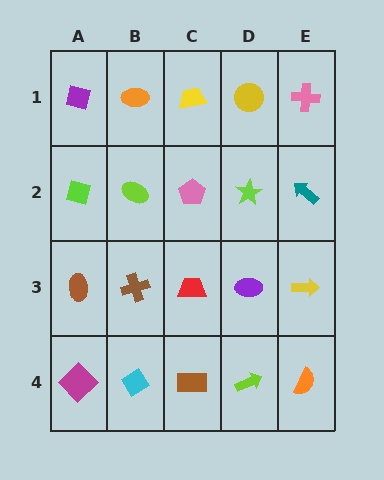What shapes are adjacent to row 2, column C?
A yellow trapezoid (row 1, column C), a red trapezoid (row 3, column C), a lime ellipse (row 2, column B), a lime star (row 2, column D).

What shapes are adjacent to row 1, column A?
A lime diamond (row 2, column A), an orange ellipse (row 1, column B).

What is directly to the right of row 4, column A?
A cyan diamond.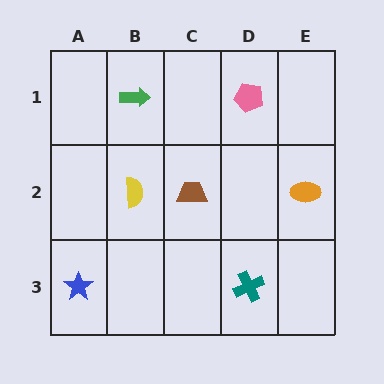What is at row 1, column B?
A green arrow.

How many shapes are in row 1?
2 shapes.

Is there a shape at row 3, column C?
No, that cell is empty.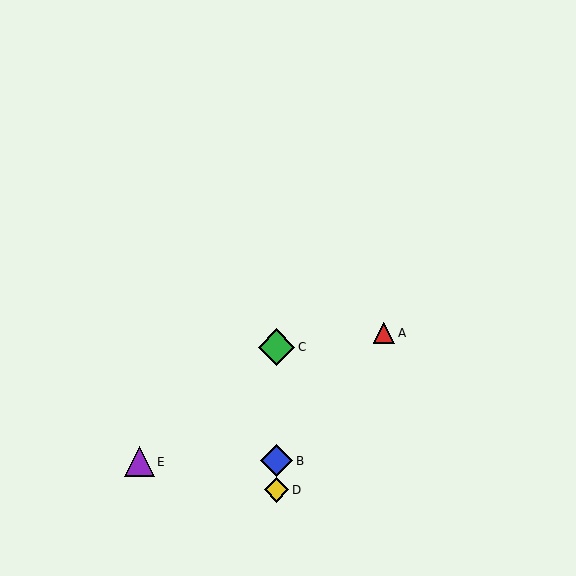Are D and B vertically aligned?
Yes, both are at x≈277.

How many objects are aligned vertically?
3 objects (B, C, D) are aligned vertically.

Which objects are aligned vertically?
Objects B, C, D are aligned vertically.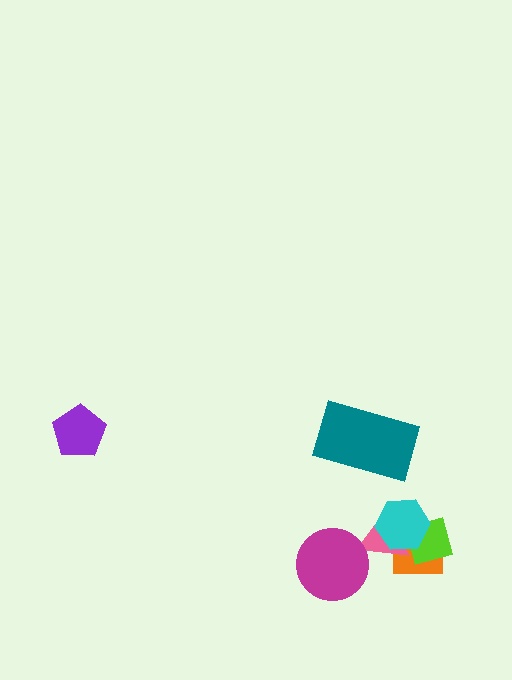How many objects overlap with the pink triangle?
4 objects overlap with the pink triangle.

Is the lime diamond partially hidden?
Yes, it is partially covered by another shape.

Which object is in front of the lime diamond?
The cyan hexagon is in front of the lime diamond.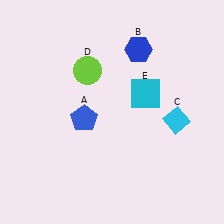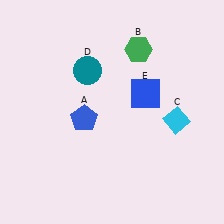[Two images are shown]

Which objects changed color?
B changed from blue to green. D changed from lime to teal. E changed from cyan to blue.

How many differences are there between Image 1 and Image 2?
There are 3 differences between the two images.